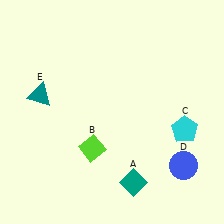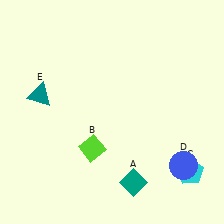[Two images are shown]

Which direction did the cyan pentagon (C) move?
The cyan pentagon (C) moved down.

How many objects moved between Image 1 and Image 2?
1 object moved between the two images.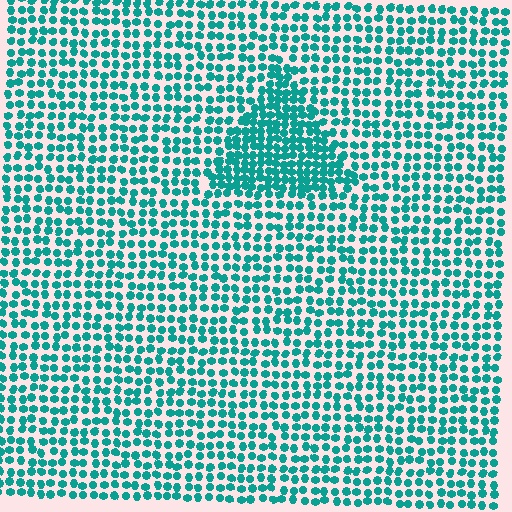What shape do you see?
I see a triangle.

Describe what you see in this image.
The image contains small teal elements arranged at two different densities. A triangle-shaped region is visible where the elements are more densely packed than the surrounding area.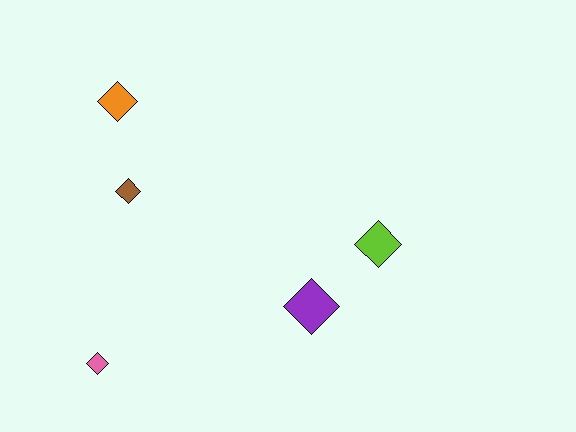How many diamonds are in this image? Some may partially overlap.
There are 5 diamonds.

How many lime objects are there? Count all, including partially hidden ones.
There is 1 lime object.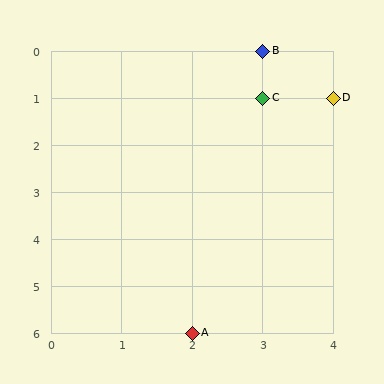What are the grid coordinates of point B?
Point B is at grid coordinates (3, 0).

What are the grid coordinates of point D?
Point D is at grid coordinates (4, 1).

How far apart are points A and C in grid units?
Points A and C are 1 column and 5 rows apart (about 5.1 grid units diagonally).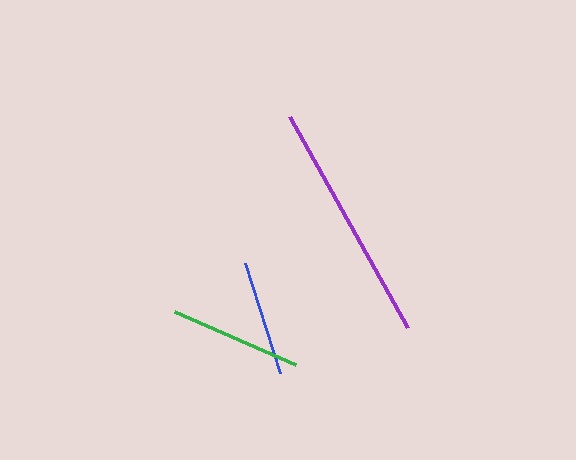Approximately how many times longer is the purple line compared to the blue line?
The purple line is approximately 2.1 times the length of the blue line.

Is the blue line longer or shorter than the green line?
The green line is longer than the blue line.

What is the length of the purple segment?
The purple segment is approximately 242 pixels long.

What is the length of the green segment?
The green segment is approximately 132 pixels long.